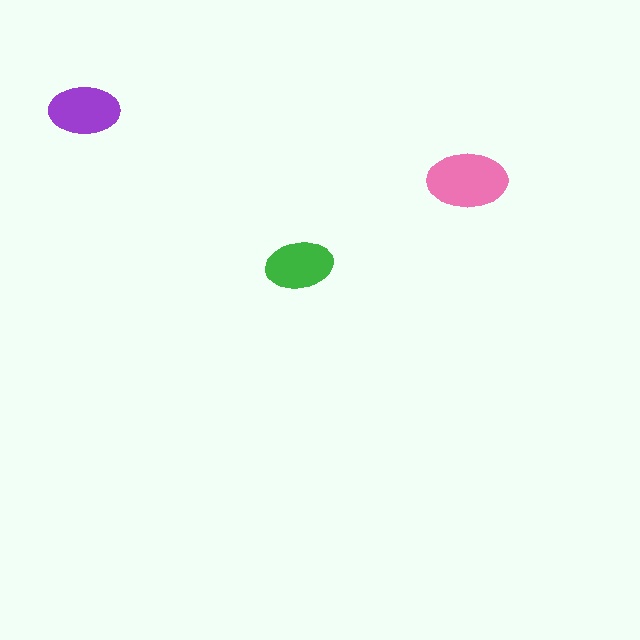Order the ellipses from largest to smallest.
the pink one, the purple one, the green one.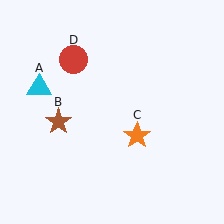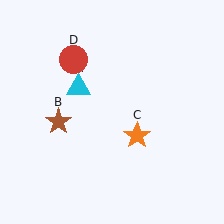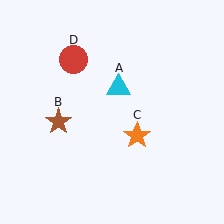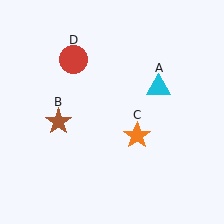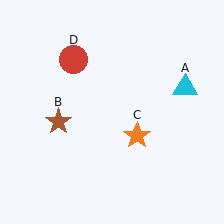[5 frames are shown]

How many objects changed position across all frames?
1 object changed position: cyan triangle (object A).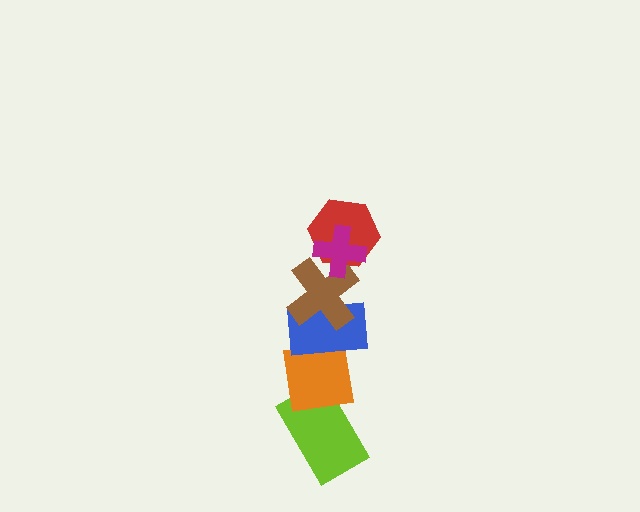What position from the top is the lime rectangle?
The lime rectangle is 6th from the top.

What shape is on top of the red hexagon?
The magenta cross is on top of the red hexagon.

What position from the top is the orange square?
The orange square is 5th from the top.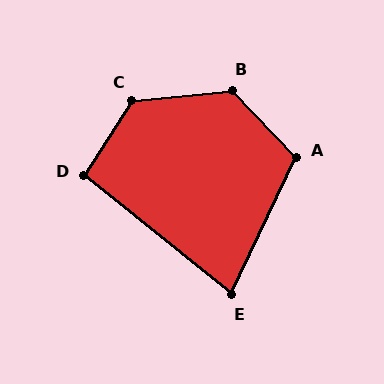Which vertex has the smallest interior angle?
E, at approximately 76 degrees.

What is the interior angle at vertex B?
Approximately 127 degrees (obtuse).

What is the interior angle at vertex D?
Approximately 96 degrees (obtuse).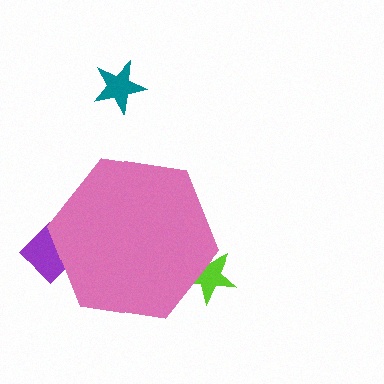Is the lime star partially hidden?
Yes, the lime star is partially hidden behind the pink hexagon.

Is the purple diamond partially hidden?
Yes, the purple diamond is partially hidden behind the pink hexagon.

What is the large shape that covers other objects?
A pink hexagon.